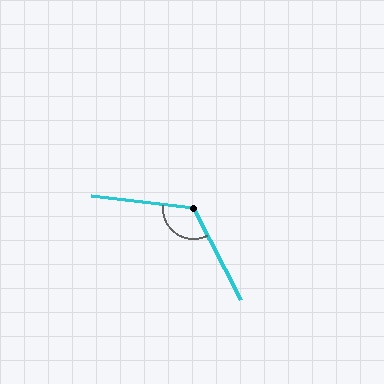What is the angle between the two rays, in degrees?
Approximately 125 degrees.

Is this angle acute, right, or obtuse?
It is obtuse.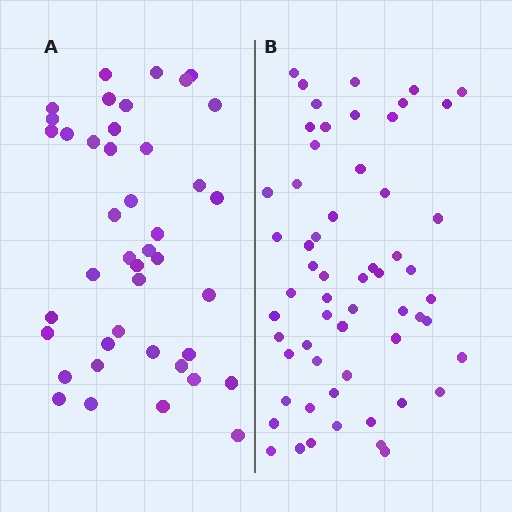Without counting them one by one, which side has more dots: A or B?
Region B (the right region) has more dots.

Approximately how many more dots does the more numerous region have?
Region B has approximately 15 more dots than region A.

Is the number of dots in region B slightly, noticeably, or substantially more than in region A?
Region B has noticeably more, but not dramatically so. The ratio is roughly 1.4 to 1.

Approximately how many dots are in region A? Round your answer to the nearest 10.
About 40 dots. (The exact count is 42, which rounds to 40.)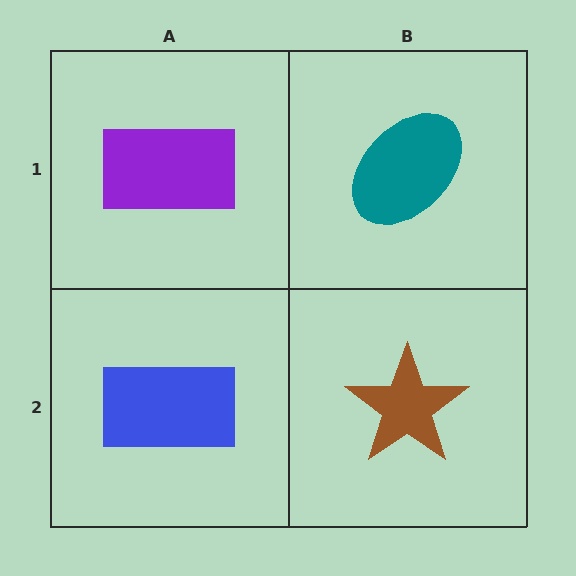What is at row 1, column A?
A purple rectangle.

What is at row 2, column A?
A blue rectangle.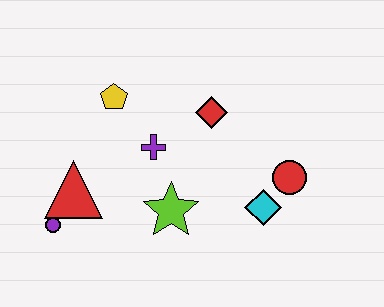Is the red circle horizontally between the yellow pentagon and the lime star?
No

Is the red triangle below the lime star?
No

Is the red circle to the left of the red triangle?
No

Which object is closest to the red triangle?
The purple circle is closest to the red triangle.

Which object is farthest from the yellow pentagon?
The red circle is farthest from the yellow pentagon.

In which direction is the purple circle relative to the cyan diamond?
The purple circle is to the left of the cyan diamond.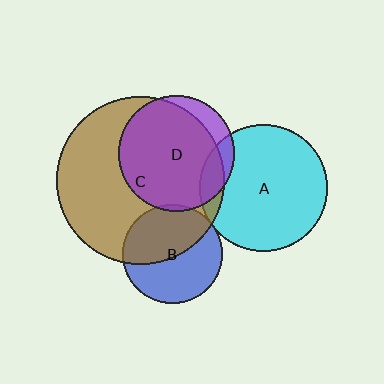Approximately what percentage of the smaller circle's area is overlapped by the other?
Approximately 5%.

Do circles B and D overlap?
Yes.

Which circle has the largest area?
Circle C (brown).